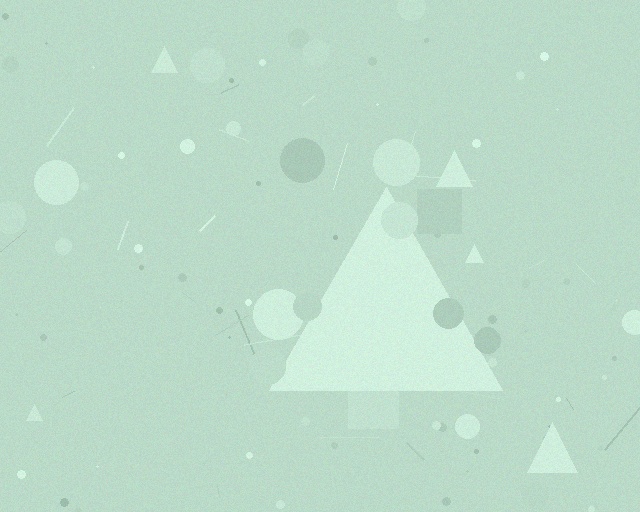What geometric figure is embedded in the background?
A triangle is embedded in the background.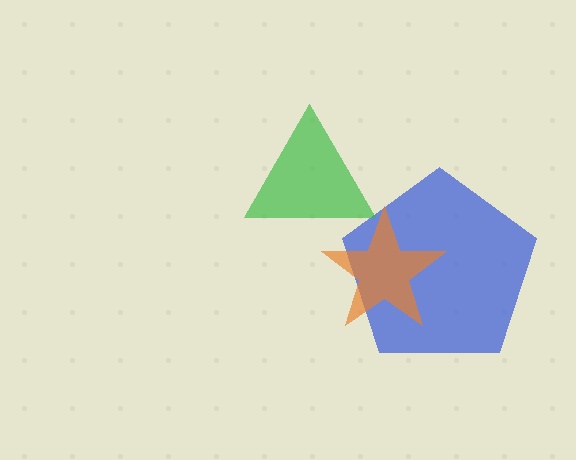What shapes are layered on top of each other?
The layered shapes are: a blue pentagon, a green triangle, an orange star.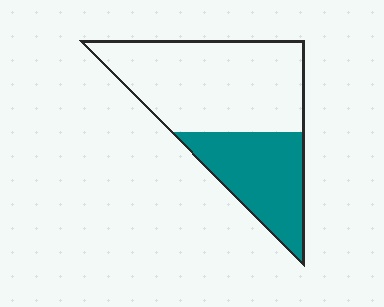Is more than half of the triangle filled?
No.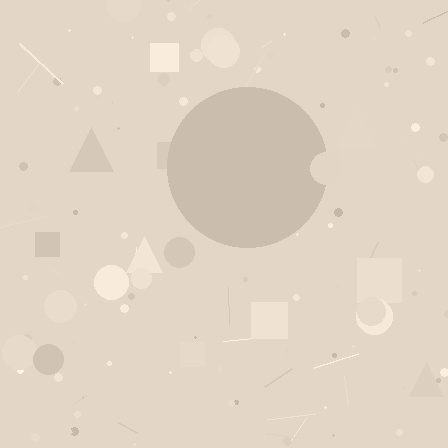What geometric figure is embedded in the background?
A circle is embedded in the background.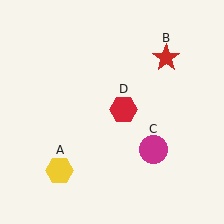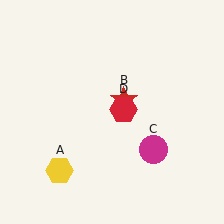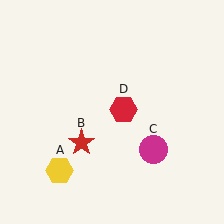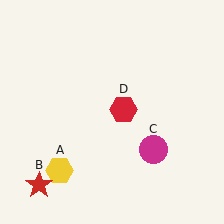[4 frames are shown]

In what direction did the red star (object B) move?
The red star (object B) moved down and to the left.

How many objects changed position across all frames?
1 object changed position: red star (object B).